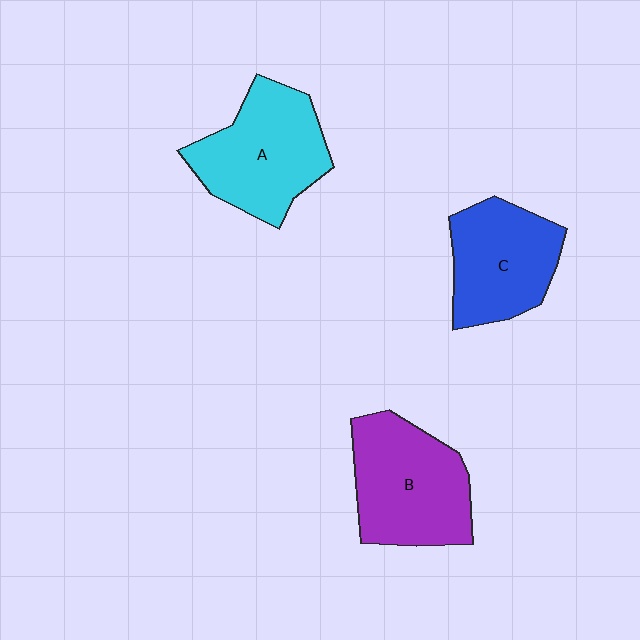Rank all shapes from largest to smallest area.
From largest to smallest: B (purple), A (cyan), C (blue).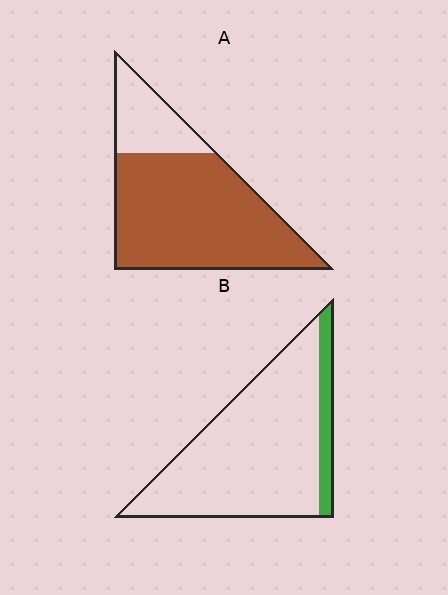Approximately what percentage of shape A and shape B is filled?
A is approximately 80% and B is approximately 15%.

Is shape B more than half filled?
No.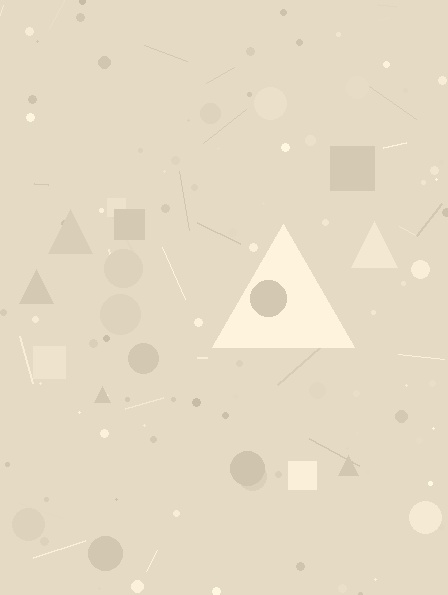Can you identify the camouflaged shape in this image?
The camouflaged shape is a triangle.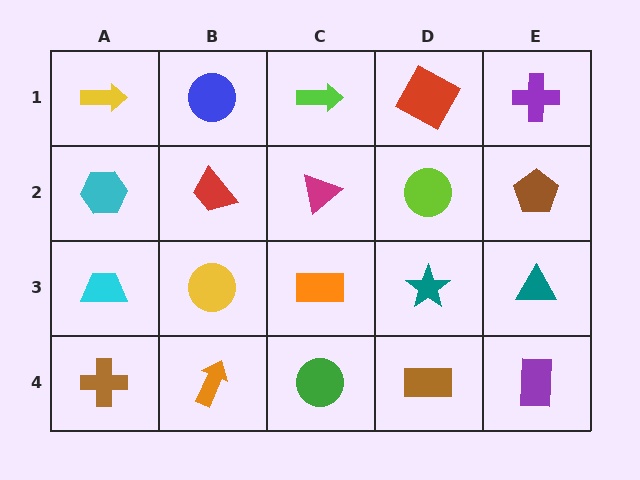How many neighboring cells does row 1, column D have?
3.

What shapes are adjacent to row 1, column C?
A magenta triangle (row 2, column C), a blue circle (row 1, column B), a red square (row 1, column D).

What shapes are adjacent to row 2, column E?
A purple cross (row 1, column E), a teal triangle (row 3, column E), a lime circle (row 2, column D).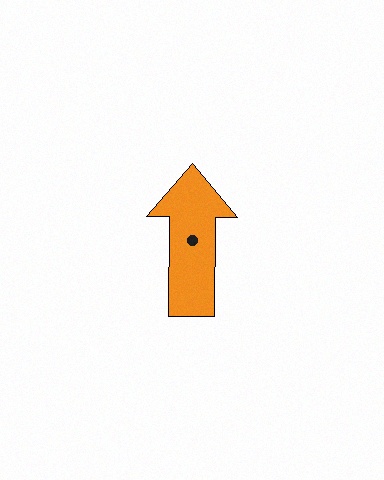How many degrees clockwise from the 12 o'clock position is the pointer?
Approximately 0 degrees.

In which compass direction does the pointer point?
North.